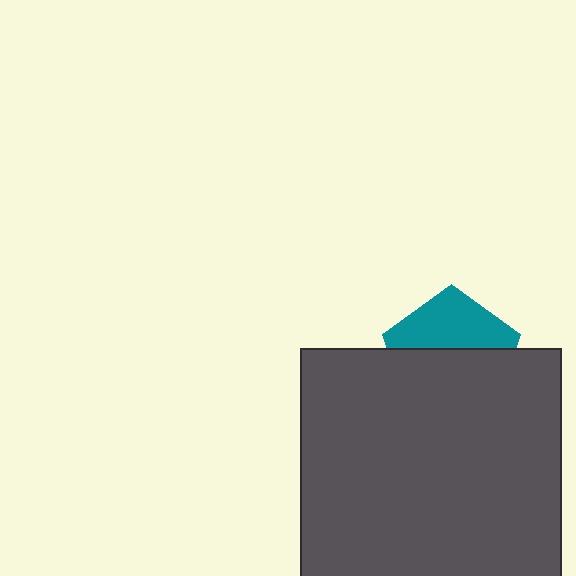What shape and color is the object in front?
The object in front is a dark gray rectangle.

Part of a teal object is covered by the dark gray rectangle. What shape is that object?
It is a pentagon.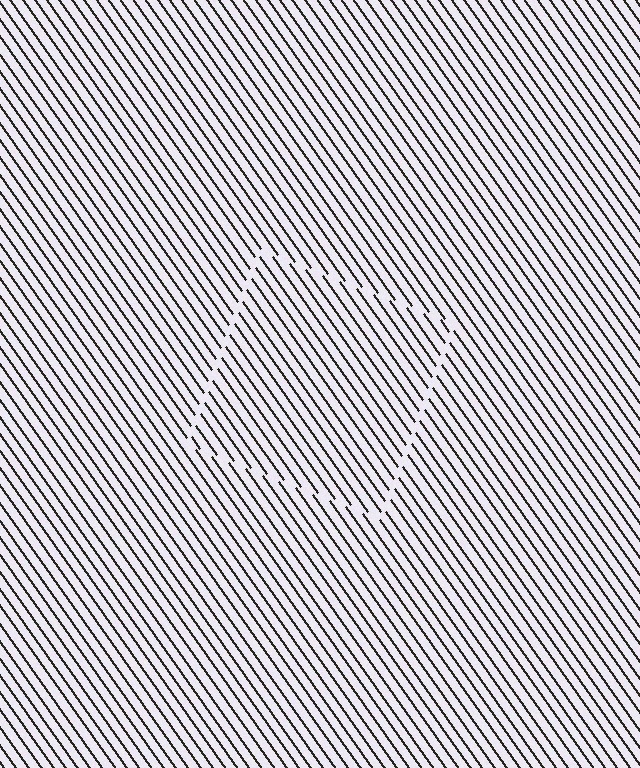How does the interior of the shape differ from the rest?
The interior of the shape contains the same grating, shifted by half a period — the contour is defined by the phase discontinuity where line-ends from the inner and outer gratings abut.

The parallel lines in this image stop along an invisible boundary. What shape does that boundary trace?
An illusory square. The interior of the shape contains the same grating, shifted by half a period — the contour is defined by the phase discontinuity where line-ends from the inner and outer gratings abut.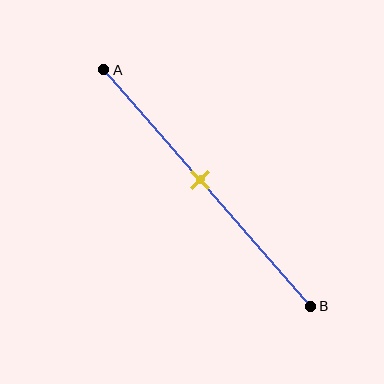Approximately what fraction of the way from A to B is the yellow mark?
The yellow mark is approximately 45% of the way from A to B.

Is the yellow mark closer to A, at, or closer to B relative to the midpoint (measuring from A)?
The yellow mark is closer to point A than the midpoint of segment AB.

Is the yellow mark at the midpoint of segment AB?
No, the mark is at about 45% from A, not at the 50% midpoint.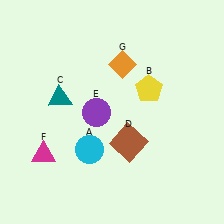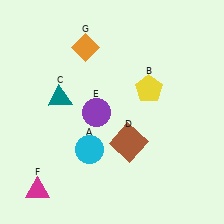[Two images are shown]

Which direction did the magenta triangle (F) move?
The magenta triangle (F) moved down.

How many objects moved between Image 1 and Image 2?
2 objects moved between the two images.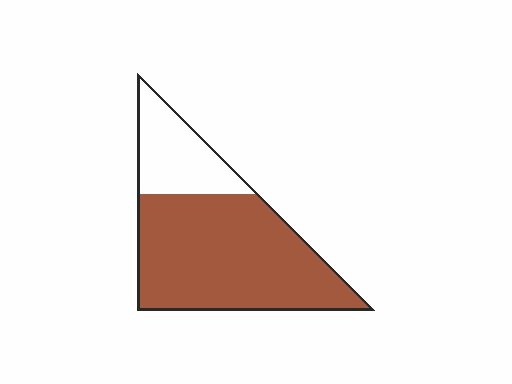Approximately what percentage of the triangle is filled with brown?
Approximately 75%.